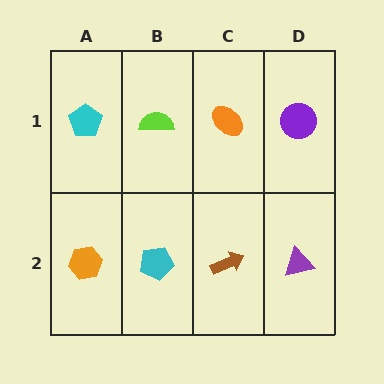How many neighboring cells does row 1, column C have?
3.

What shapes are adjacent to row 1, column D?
A purple triangle (row 2, column D), an orange ellipse (row 1, column C).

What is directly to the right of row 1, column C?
A purple circle.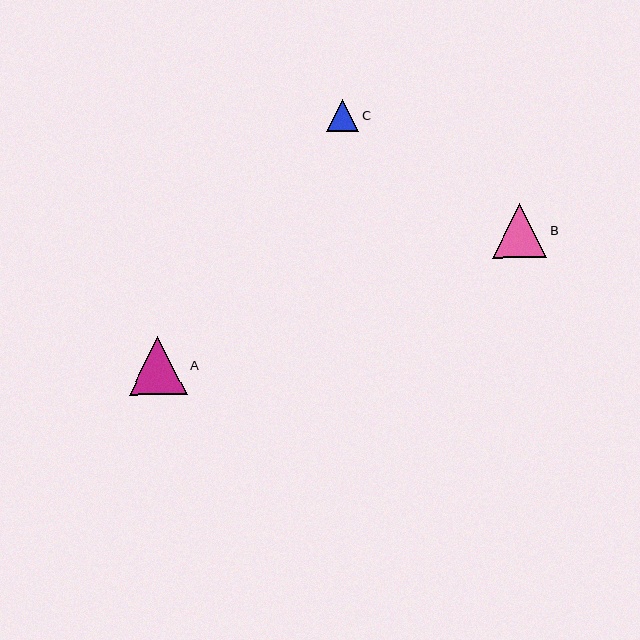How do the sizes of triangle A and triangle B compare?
Triangle A and triangle B are approximately the same size.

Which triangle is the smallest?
Triangle C is the smallest with a size of approximately 32 pixels.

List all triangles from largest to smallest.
From largest to smallest: A, B, C.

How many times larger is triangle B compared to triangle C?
Triangle B is approximately 1.7 times the size of triangle C.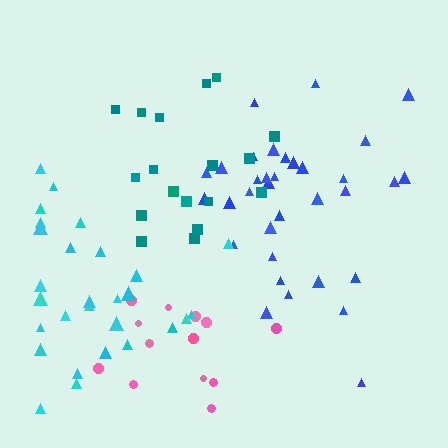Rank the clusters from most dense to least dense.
teal, blue, cyan, pink.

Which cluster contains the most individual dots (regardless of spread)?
Blue (34).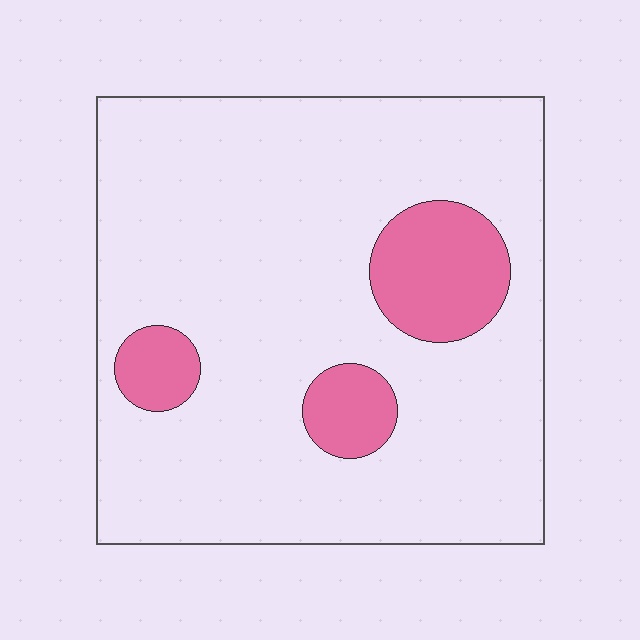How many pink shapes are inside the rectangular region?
3.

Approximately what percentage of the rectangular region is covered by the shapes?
Approximately 15%.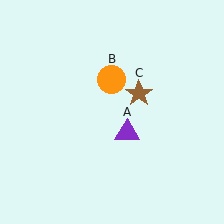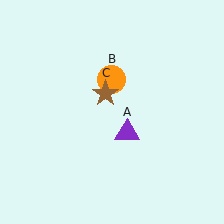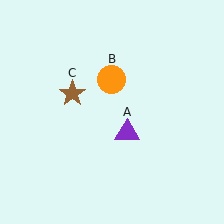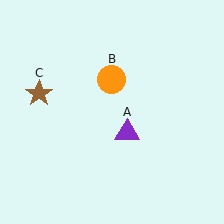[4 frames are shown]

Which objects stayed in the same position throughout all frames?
Purple triangle (object A) and orange circle (object B) remained stationary.